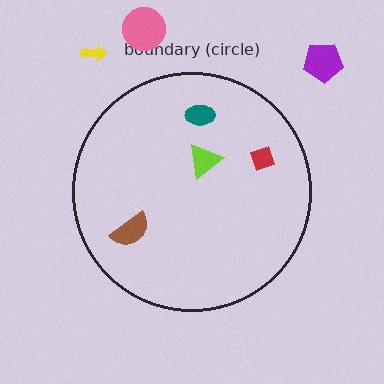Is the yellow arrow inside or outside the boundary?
Outside.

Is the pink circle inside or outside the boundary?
Outside.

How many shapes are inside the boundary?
4 inside, 3 outside.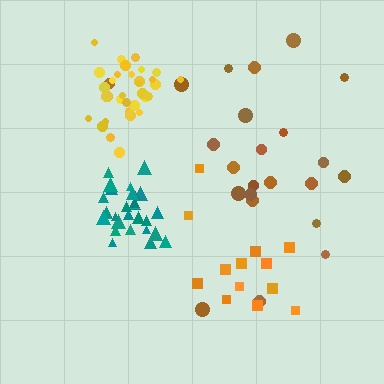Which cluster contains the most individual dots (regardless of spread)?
Yellow (33).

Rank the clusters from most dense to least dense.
teal, yellow, orange, brown.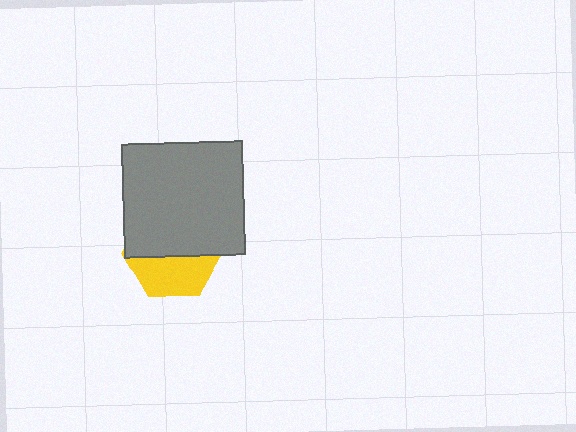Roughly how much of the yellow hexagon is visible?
A small part of it is visible (roughly 43%).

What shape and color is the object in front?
The object in front is a gray rectangle.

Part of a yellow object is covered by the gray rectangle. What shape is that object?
It is a hexagon.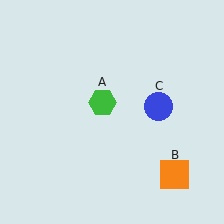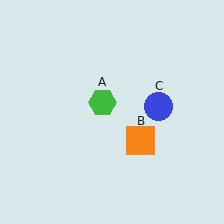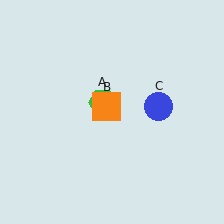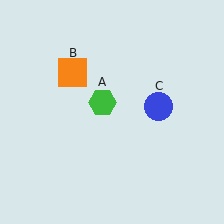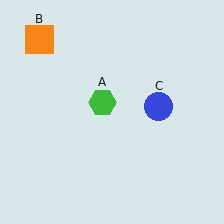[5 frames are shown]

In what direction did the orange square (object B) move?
The orange square (object B) moved up and to the left.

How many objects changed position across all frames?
1 object changed position: orange square (object B).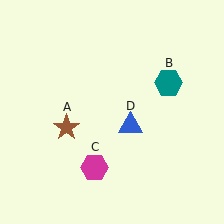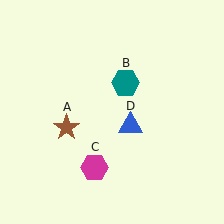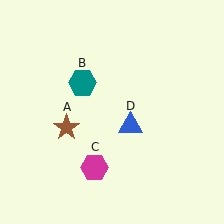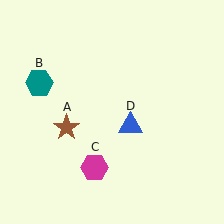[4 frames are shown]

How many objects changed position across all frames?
1 object changed position: teal hexagon (object B).